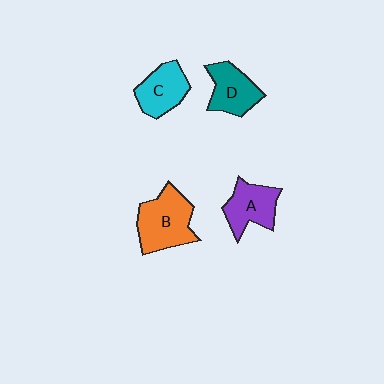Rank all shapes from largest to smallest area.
From largest to smallest: B (orange), A (purple), D (teal), C (cyan).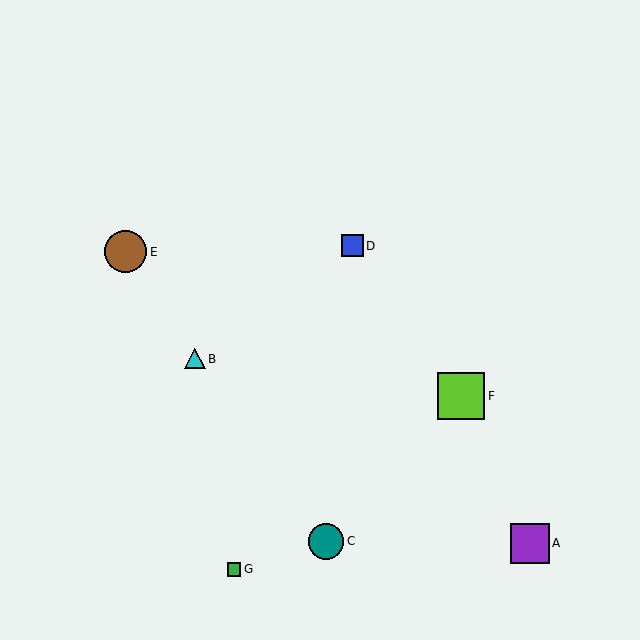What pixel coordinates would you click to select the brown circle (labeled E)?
Click at (125, 252) to select the brown circle E.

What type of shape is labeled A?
Shape A is a purple square.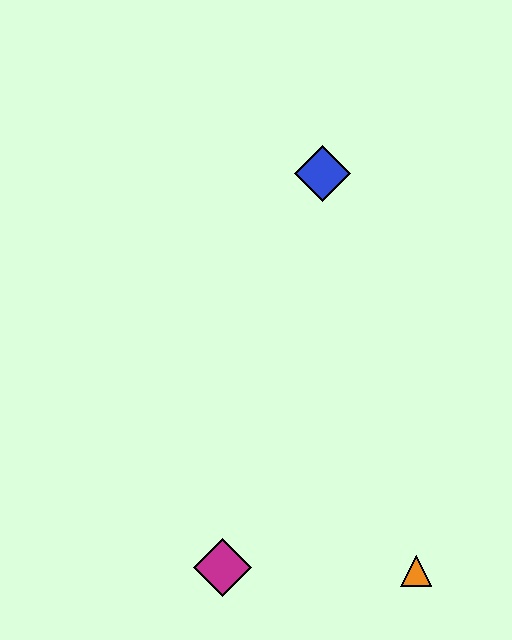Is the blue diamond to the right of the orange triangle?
No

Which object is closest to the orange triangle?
The magenta diamond is closest to the orange triangle.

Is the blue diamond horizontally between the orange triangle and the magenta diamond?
Yes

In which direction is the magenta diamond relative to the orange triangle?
The magenta diamond is to the left of the orange triangle.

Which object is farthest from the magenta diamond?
The blue diamond is farthest from the magenta diamond.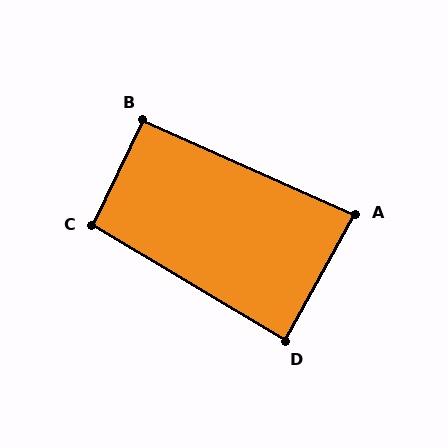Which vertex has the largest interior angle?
C, at approximately 95 degrees.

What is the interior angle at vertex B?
Approximately 92 degrees (approximately right).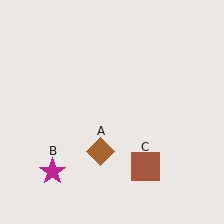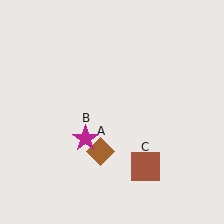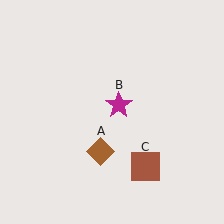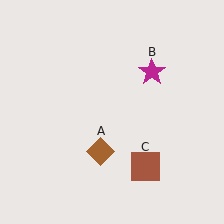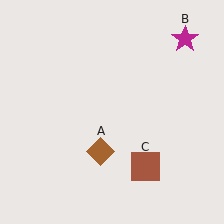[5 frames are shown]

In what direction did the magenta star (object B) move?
The magenta star (object B) moved up and to the right.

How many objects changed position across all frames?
1 object changed position: magenta star (object B).